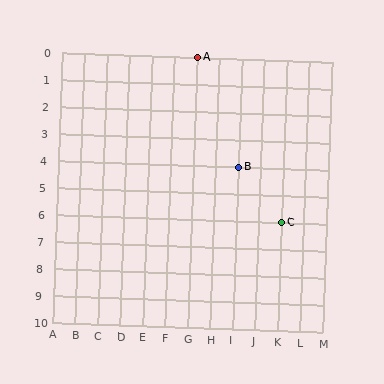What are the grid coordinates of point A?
Point A is at grid coordinates (G, 0).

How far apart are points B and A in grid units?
Points B and A are 2 columns and 4 rows apart (about 4.5 grid units diagonally).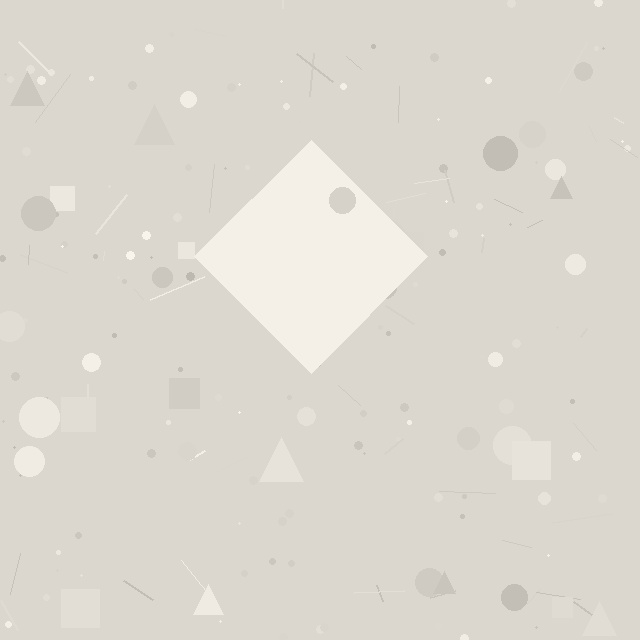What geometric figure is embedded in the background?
A diamond is embedded in the background.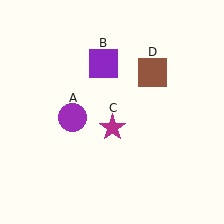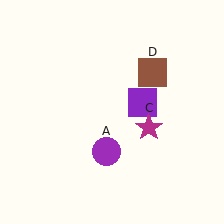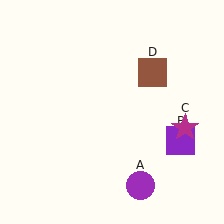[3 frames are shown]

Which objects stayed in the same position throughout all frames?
Brown square (object D) remained stationary.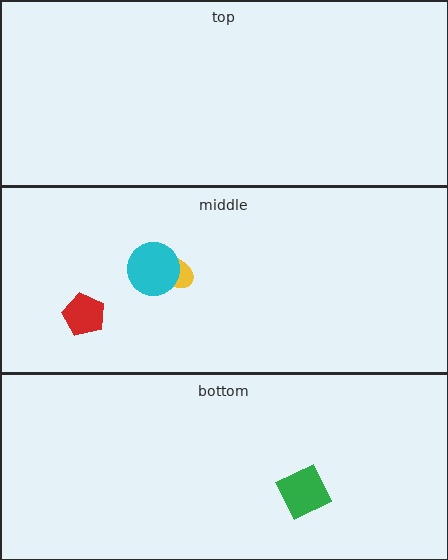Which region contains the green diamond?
The bottom region.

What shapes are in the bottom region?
The green diamond.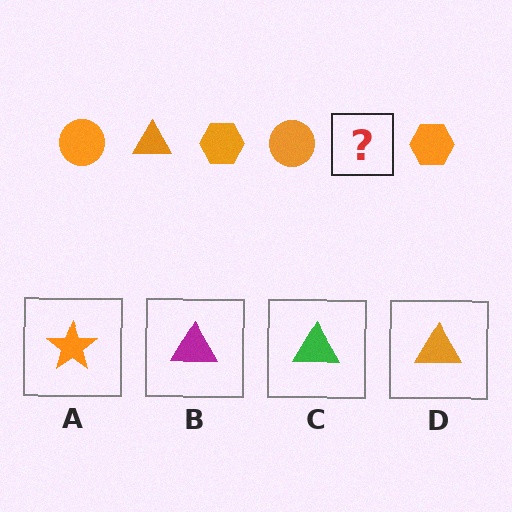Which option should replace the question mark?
Option D.